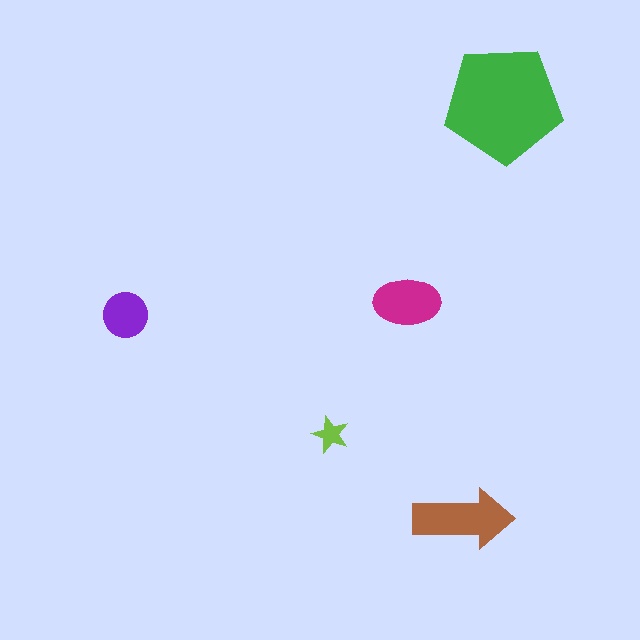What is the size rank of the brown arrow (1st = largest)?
2nd.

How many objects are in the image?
There are 5 objects in the image.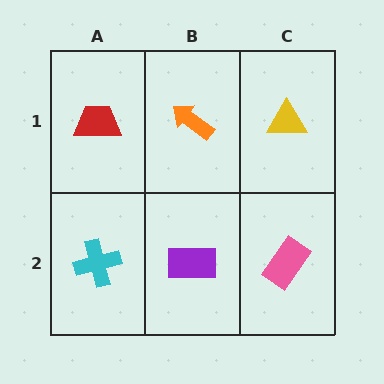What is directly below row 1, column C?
A pink rectangle.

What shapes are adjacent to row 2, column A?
A red trapezoid (row 1, column A), a purple rectangle (row 2, column B).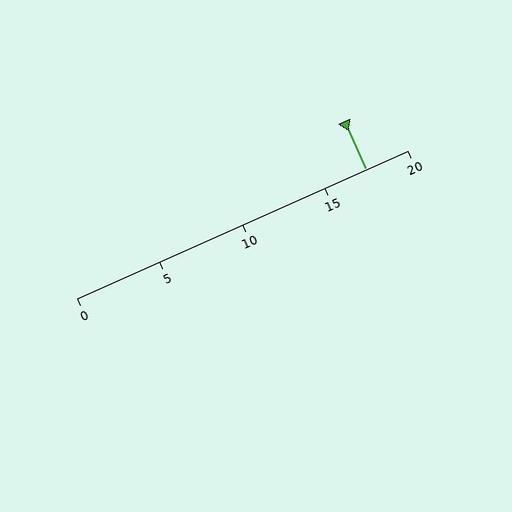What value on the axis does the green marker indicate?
The marker indicates approximately 17.5.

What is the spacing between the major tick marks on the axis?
The major ticks are spaced 5 apart.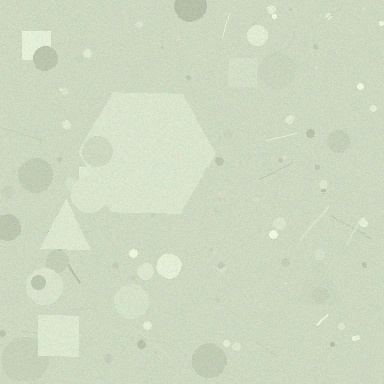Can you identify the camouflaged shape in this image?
The camouflaged shape is a hexagon.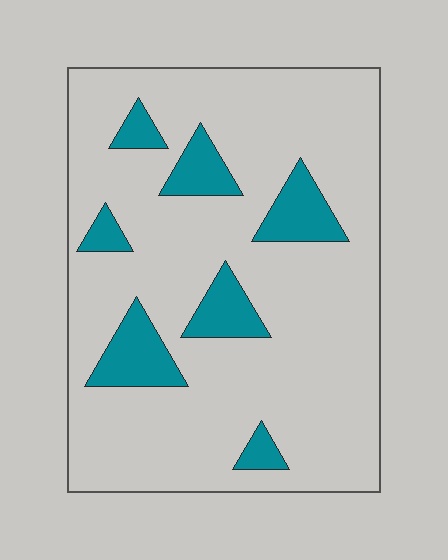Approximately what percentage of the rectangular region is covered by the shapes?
Approximately 15%.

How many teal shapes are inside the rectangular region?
7.